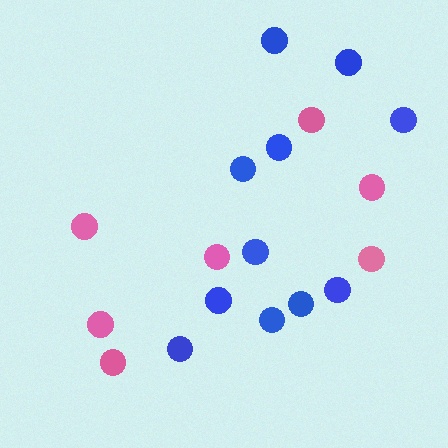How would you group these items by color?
There are 2 groups: one group of blue circles (11) and one group of pink circles (7).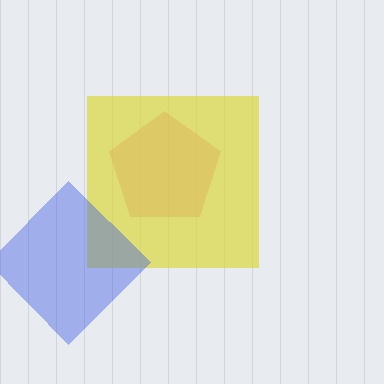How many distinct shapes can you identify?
There are 3 distinct shapes: a pink pentagon, a yellow square, a blue diamond.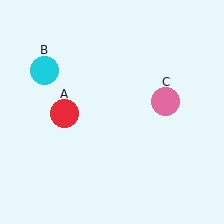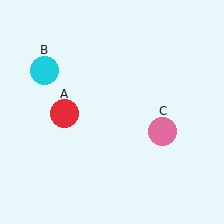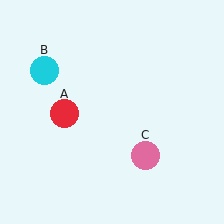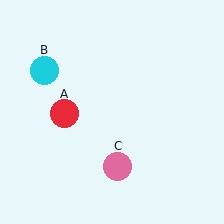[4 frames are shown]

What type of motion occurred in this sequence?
The pink circle (object C) rotated clockwise around the center of the scene.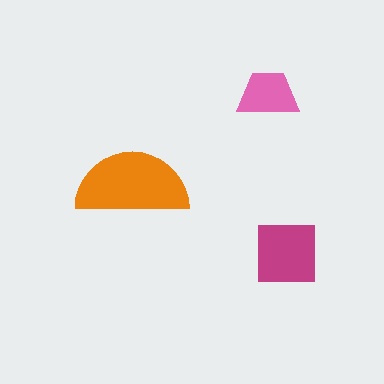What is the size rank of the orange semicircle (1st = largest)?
1st.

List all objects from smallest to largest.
The pink trapezoid, the magenta square, the orange semicircle.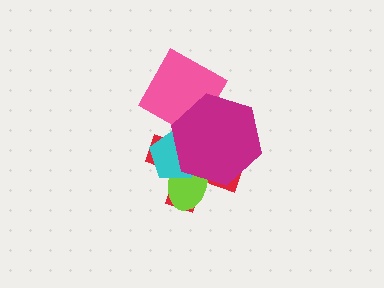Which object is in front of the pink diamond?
The magenta hexagon is in front of the pink diamond.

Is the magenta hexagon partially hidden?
No, no other shape covers it.